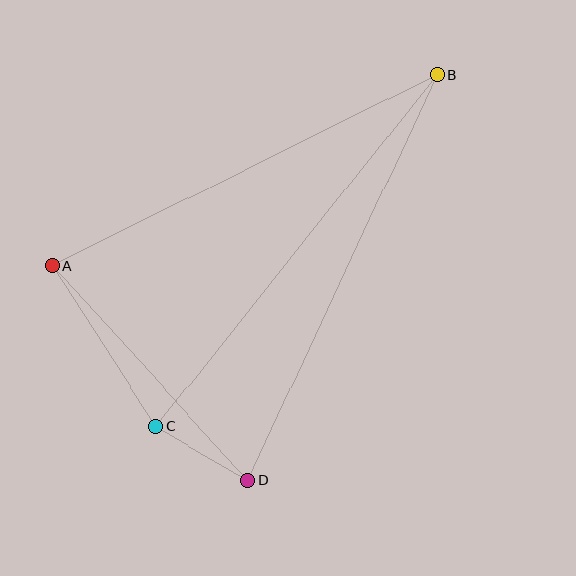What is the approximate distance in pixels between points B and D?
The distance between B and D is approximately 448 pixels.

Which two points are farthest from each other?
Points B and C are farthest from each other.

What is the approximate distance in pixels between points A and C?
The distance between A and C is approximately 191 pixels.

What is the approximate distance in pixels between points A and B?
The distance between A and B is approximately 430 pixels.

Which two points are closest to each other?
Points C and D are closest to each other.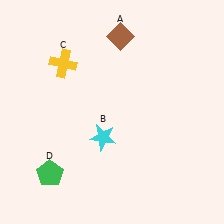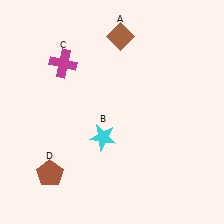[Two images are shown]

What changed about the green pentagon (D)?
In Image 1, D is green. In Image 2, it changed to brown.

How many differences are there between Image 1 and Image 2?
There are 2 differences between the two images.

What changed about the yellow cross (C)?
In Image 1, C is yellow. In Image 2, it changed to magenta.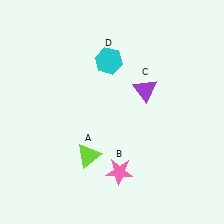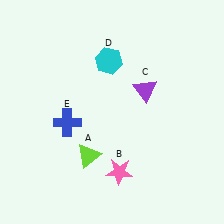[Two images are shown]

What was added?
A blue cross (E) was added in Image 2.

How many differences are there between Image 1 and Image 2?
There is 1 difference between the two images.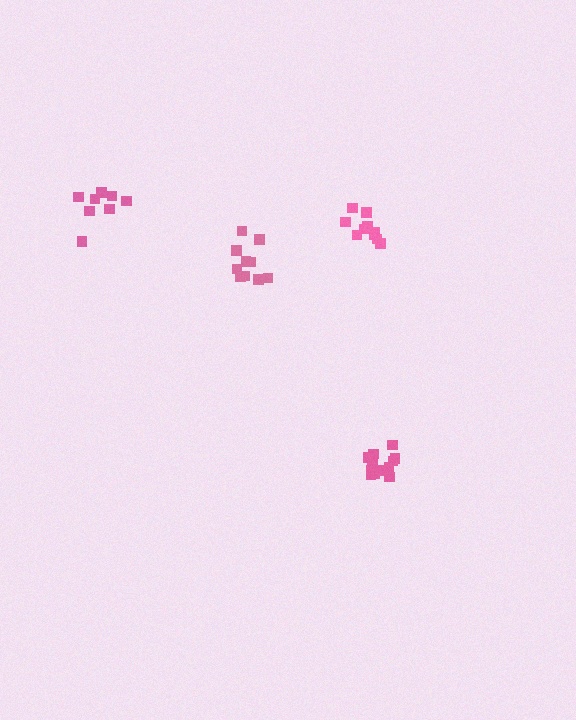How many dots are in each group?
Group 1: 12 dots, Group 2: 10 dots, Group 3: 10 dots, Group 4: 8 dots (40 total).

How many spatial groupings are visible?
There are 4 spatial groupings.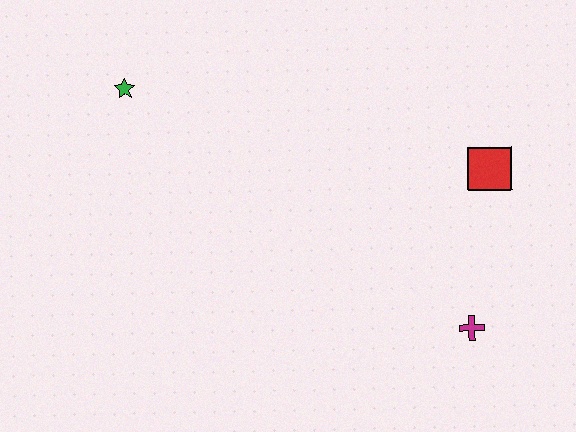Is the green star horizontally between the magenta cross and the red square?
No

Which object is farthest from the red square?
The green star is farthest from the red square.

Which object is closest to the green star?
The red square is closest to the green star.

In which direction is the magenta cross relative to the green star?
The magenta cross is to the right of the green star.